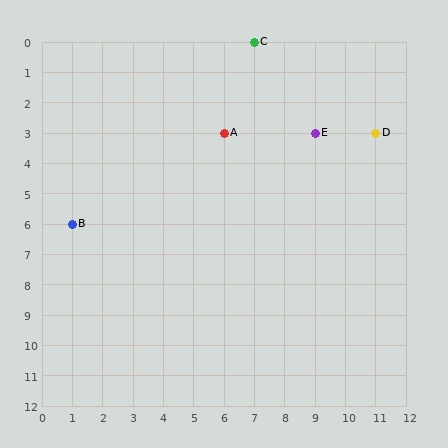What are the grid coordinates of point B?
Point B is at grid coordinates (1, 6).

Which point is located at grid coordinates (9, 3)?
Point E is at (9, 3).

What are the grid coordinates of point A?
Point A is at grid coordinates (6, 3).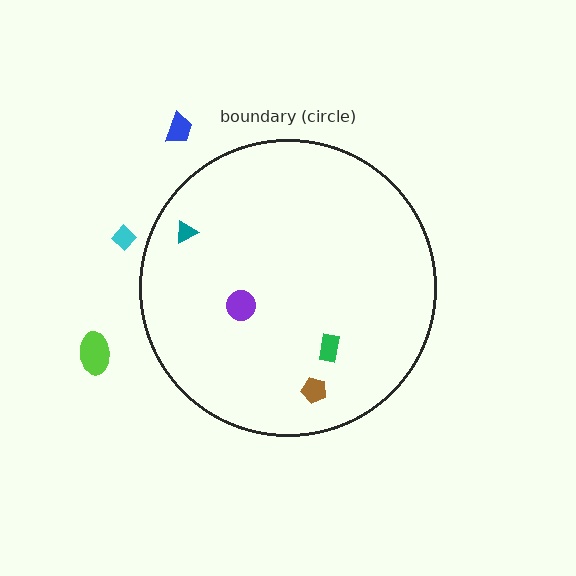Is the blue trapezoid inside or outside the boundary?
Outside.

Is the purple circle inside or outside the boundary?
Inside.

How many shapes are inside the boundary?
4 inside, 3 outside.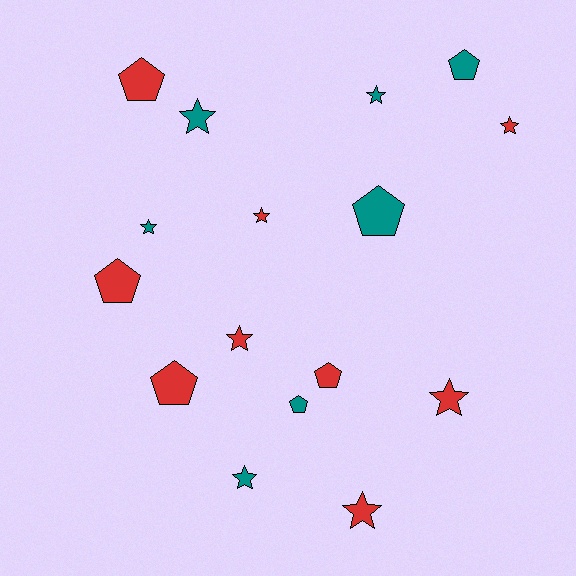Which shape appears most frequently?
Star, with 9 objects.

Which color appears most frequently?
Red, with 9 objects.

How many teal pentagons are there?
There are 3 teal pentagons.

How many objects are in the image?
There are 16 objects.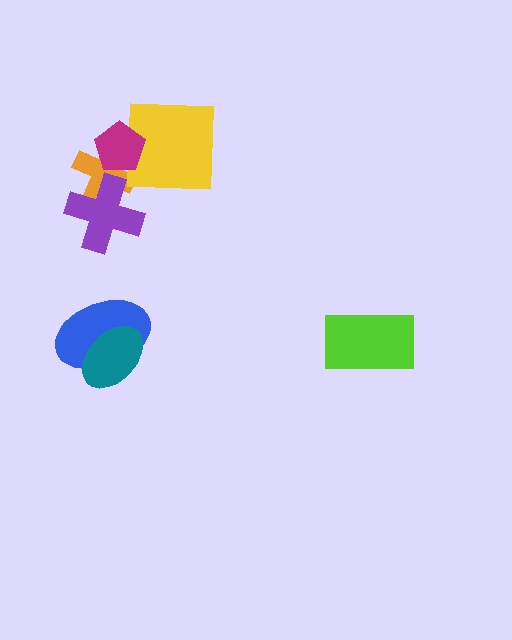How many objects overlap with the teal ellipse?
1 object overlaps with the teal ellipse.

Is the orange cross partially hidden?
Yes, it is partially covered by another shape.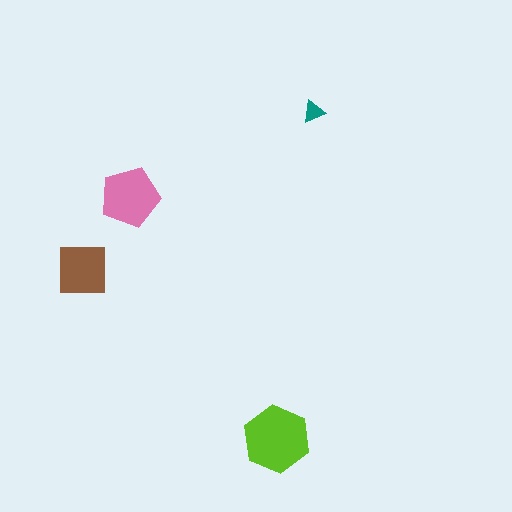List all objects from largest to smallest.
The lime hexagon, the pink pentagon, the brown square, the teal triangle.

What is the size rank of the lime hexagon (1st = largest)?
1st.